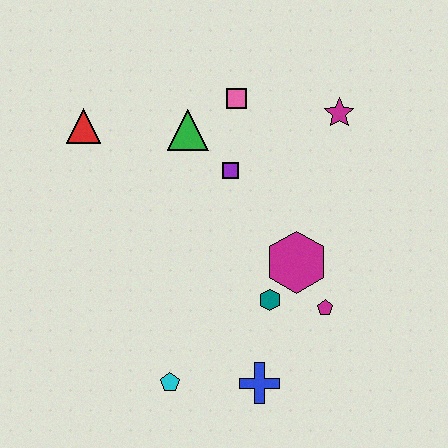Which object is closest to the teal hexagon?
The magenta hexagon is closest to the teal hexagon.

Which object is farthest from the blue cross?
The red triangle is farthest from the blue cross.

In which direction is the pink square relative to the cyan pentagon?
The pink square is above the cyan pentagon.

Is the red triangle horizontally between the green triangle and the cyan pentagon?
No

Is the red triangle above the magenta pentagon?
Yes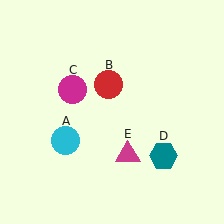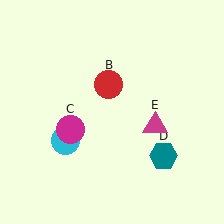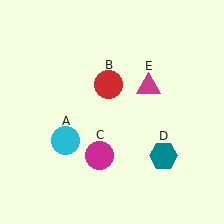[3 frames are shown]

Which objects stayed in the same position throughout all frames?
Cyan circle (object A) and red circle (object B) and teal hexagon (object D) remained stationary.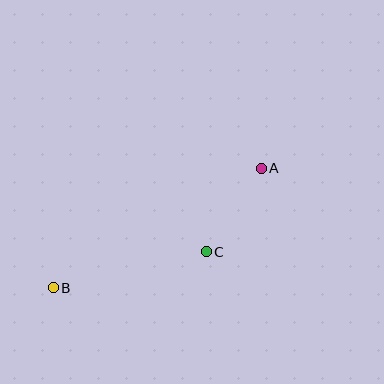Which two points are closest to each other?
Points A and C are closest to each other.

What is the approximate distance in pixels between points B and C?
The distance between B and C is approximately 157 pixels.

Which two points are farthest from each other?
Points A and B are farthest from each other.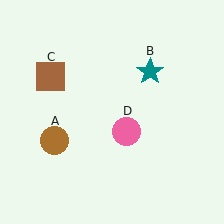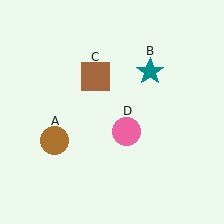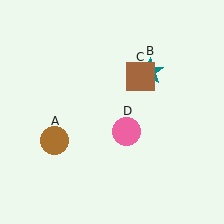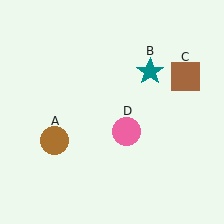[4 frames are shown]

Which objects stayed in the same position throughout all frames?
Brown circle (object A) and teal star (object B) and pink circle (object D) remained stationary.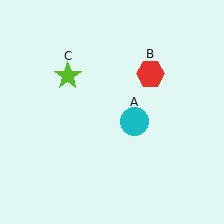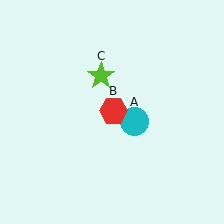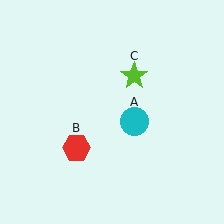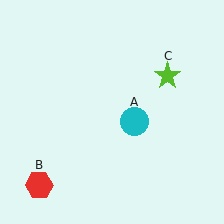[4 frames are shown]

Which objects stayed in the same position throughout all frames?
Cyan circle (object A) remained stationary.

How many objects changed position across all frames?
2 objects changed position: red hexagon (object B), lime star (object C).